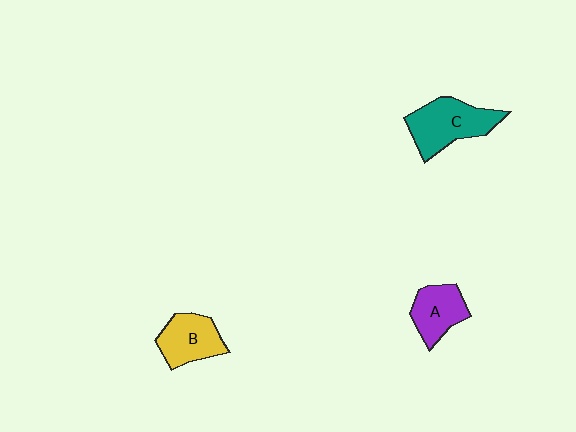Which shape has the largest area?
Shape C (teal).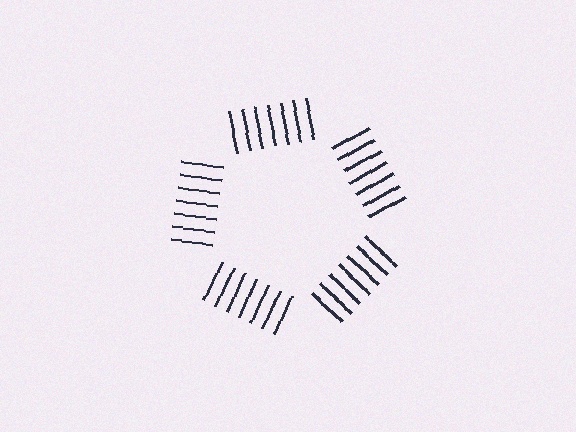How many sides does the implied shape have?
5 sides — the line-ends trace a pentagon.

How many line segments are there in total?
35 — 7 along each of the 5 edges.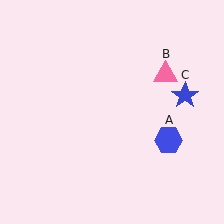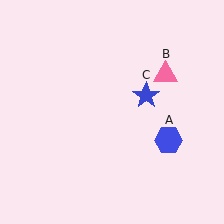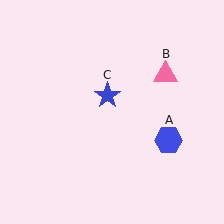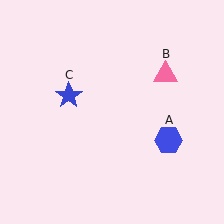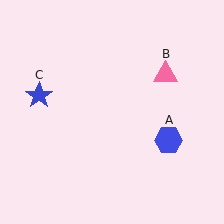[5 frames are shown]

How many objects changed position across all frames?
1 object changed position: blue star (object C).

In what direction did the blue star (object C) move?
The blue star (object C) moved left.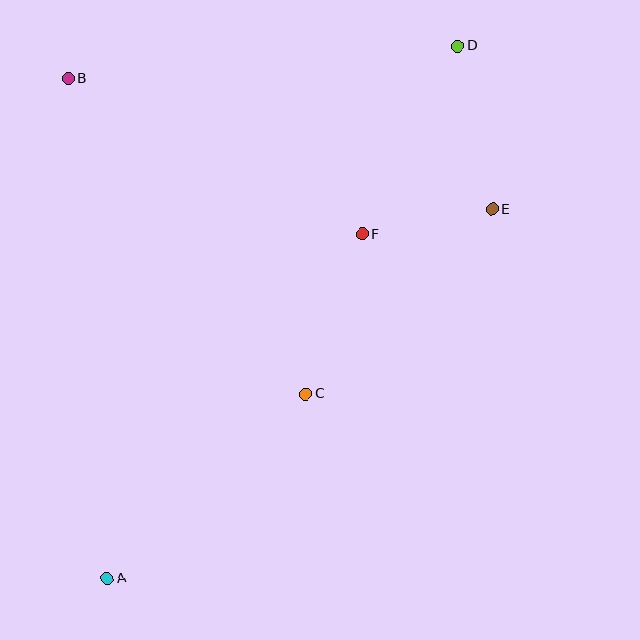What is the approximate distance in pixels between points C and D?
The distance between C and D is approximately 380 pixels.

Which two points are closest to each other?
Points E and F are closest to each other.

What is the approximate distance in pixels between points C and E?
The distance between C and E is approximately 263 pixels.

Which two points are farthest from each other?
Points A and D are farthest from each other.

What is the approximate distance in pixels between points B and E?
The distance between B and E is approximately 444 pixels.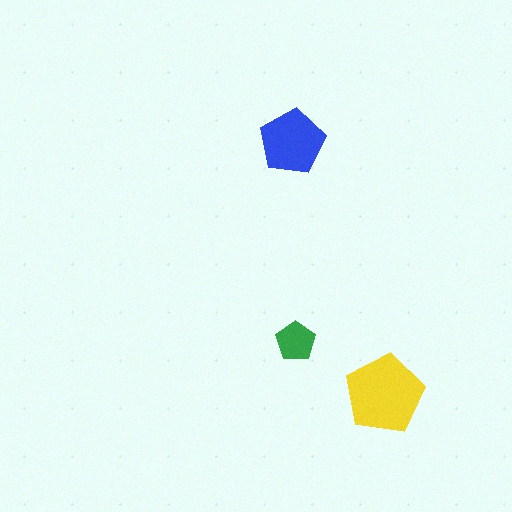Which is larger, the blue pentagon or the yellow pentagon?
The yellow one.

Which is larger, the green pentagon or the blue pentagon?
The blue one.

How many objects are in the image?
There are 3 objects in the image.